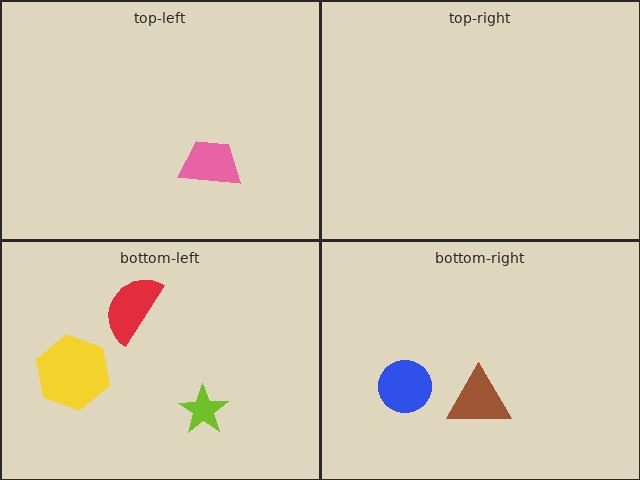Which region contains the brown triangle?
The bottom-right region.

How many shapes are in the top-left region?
1.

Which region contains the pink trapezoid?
The top-left region.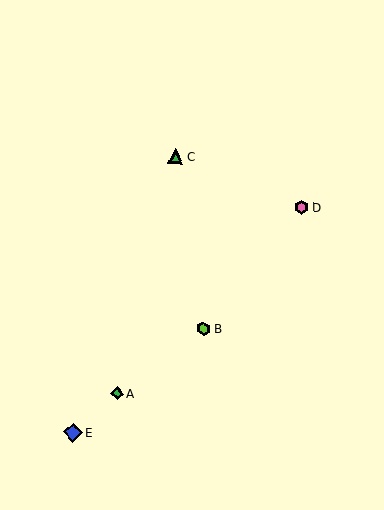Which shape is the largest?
The blue diamond (labeled E) is the largest.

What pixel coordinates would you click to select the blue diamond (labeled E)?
Click at (73, 433) to select the blue diamond E.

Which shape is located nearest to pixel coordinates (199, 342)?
The lime hexagon (labeled B) at (204, 329) is nearest to that location.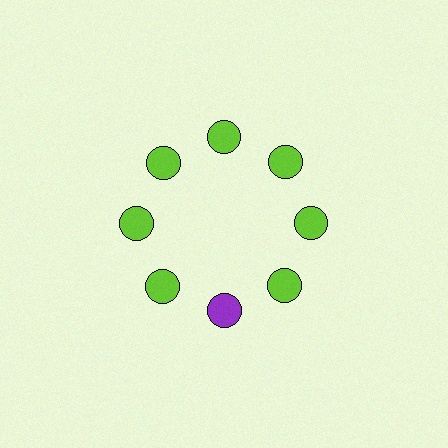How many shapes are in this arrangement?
There are 8 shapes arranged in a ring pattern.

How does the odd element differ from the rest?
It has a different color: purple instead of lime.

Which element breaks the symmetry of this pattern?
The purple circle at roughly the 6 o'clock position breaks the symmetry. All other shapes are lime circles.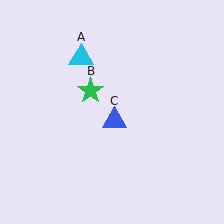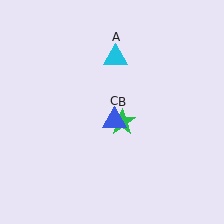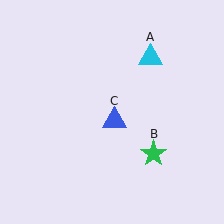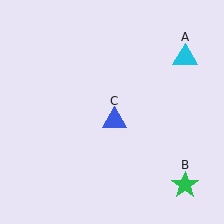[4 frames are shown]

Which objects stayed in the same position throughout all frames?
Blue triangle (object C) remained stationary.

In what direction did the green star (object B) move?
The green star (object B) moved down and to the right.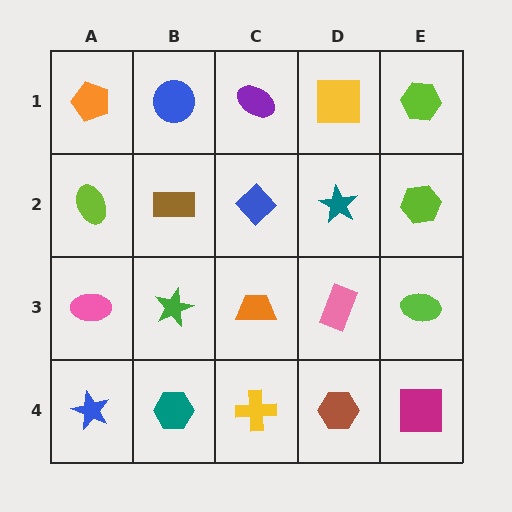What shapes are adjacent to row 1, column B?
A brown rectangle (row 2, column B), an orange pentagon (row 1, column A), a purple ellipse (row 1, column C).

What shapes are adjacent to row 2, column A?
An orange pentagon (row 1, column A), a pink ellipse (row 3, column A), a brown rectangle (row 2, column B).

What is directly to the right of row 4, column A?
A teal hexagon.